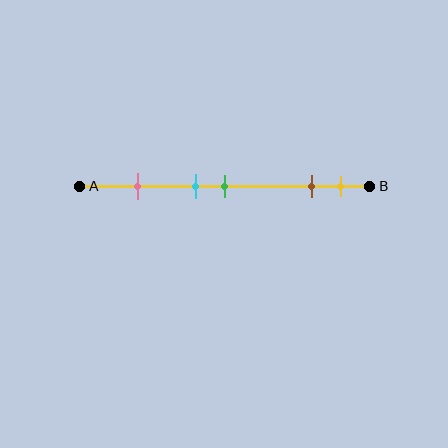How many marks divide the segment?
There are 5 marks dividing the segment.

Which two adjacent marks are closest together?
The cyan and green marks are the closest adjacent pair.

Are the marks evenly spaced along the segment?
No, the marks are not evenly spaced.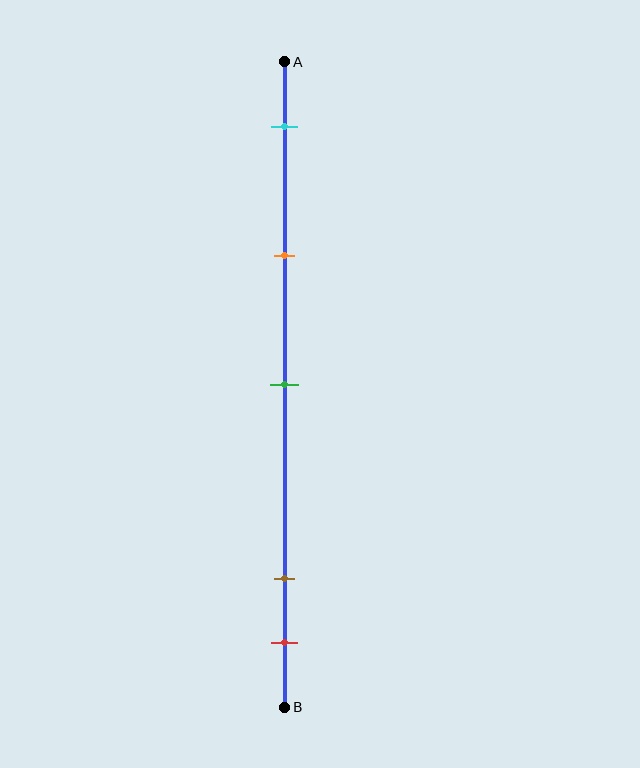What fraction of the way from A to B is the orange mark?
The orange mark is approximately 30% (0.3) of the way from A to B.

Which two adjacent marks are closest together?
The brown and red marks are the closest adjacent pair.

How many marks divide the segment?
There are 5 marks dividing the segment.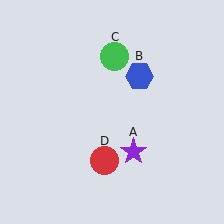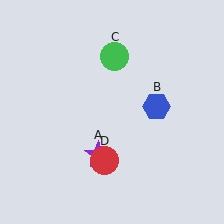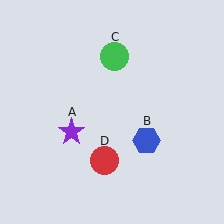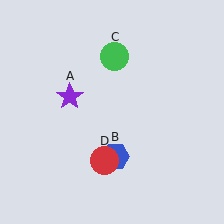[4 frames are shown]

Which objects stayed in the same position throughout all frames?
Green circle (object C) and red circle (object D) remained stationary.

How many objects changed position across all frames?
2 objects changed position: purple star (object A), blue hexagon (object B).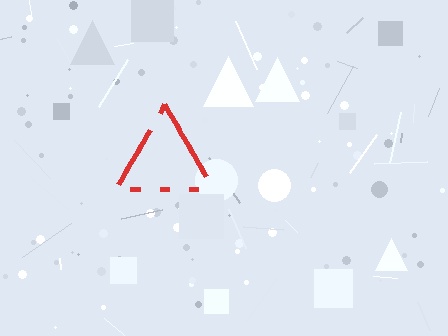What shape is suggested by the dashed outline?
The dashed outline suggests a triangle.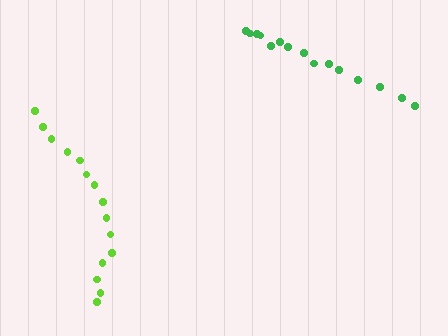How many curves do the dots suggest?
There are 2 distinct paths.